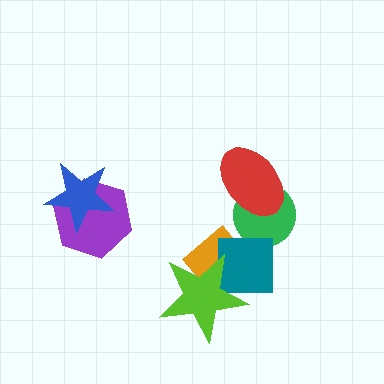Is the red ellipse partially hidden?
No, no other shape covers it.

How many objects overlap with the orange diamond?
2 objects overlap with the orange diamond.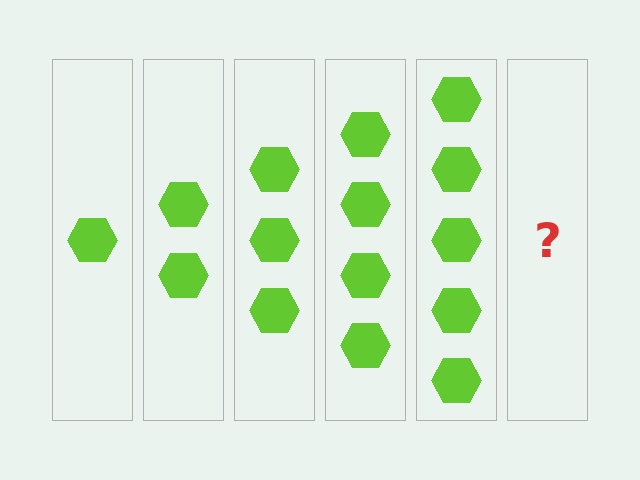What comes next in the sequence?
The next element should be 6 hexagons.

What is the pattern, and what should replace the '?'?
The pattern is that each step adds one more hexagon. The '?' should be 6 hexagons.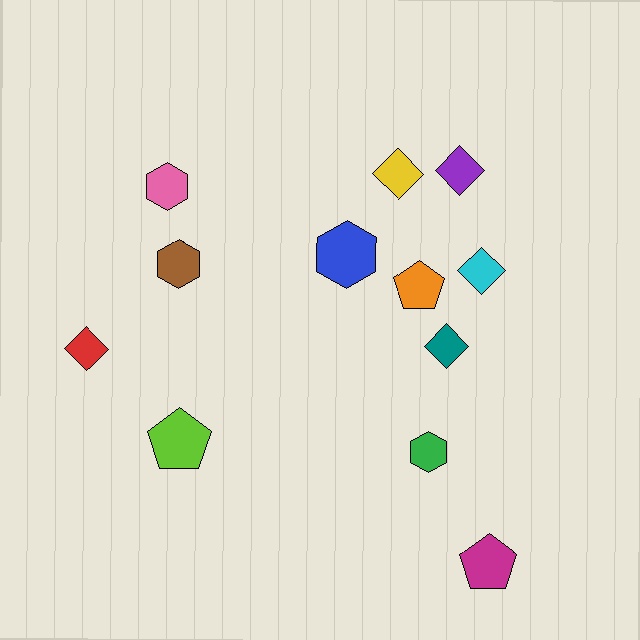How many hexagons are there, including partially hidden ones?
There are 4 hexagons.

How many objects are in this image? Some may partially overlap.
There are 12 objects.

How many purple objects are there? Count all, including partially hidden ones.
There is 1 purple object.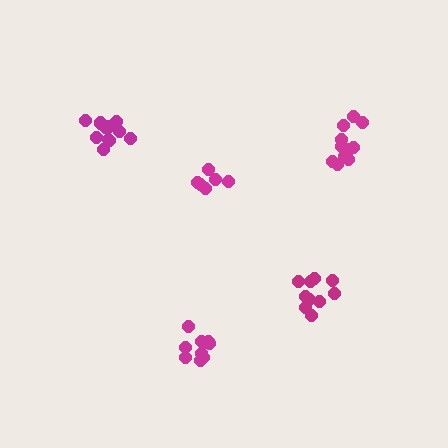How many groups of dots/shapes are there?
There are 5 groups.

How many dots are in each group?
Group 1: 10 dots, Group 2: 10 dots, Group 3: 6 dots, Group 4: 12 dots, Group 5: 11 dots (49 total).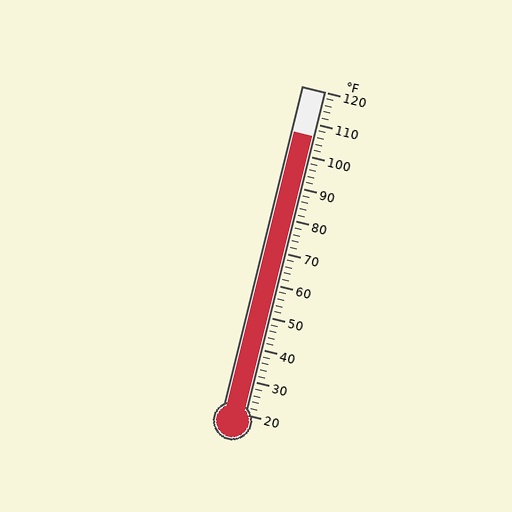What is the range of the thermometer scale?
The thermometer scale ranges from 20°F to 120°F.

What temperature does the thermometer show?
The thermometer shows approximately 106°F.